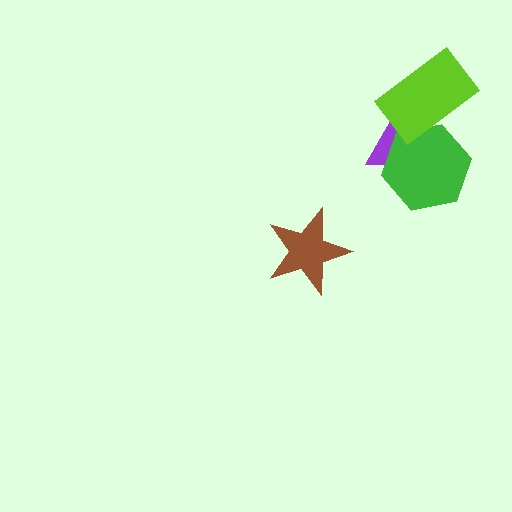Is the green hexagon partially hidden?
Yes, it is partially covered by another shape.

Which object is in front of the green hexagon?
The lime rectangle is in front of the green hexagon.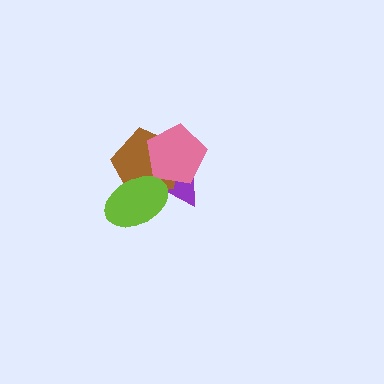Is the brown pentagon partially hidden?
Yes, it is partially covered by another shape.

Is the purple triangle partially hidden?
Yes, it is partially covered by another shape.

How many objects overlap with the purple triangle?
3 objects overlap with the purple triangle.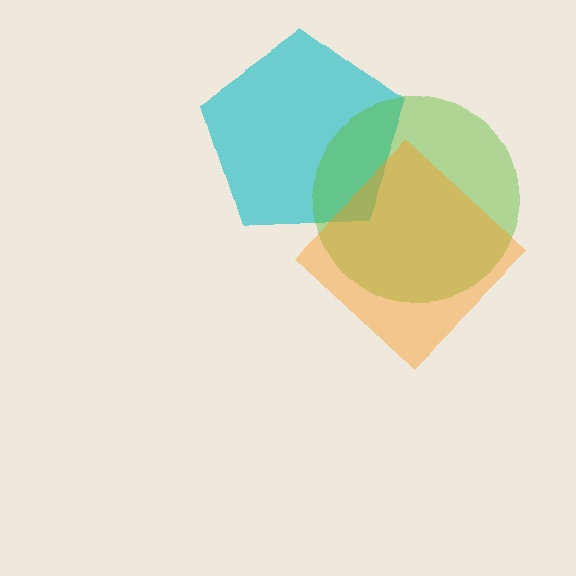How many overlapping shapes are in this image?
There are 3 overlapping shapes in the image.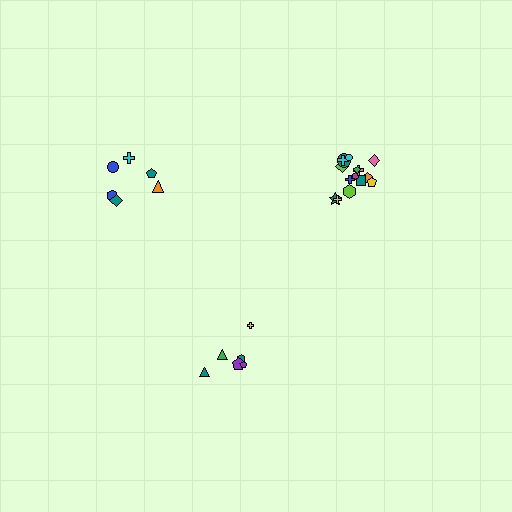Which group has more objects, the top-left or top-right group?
The top-right group.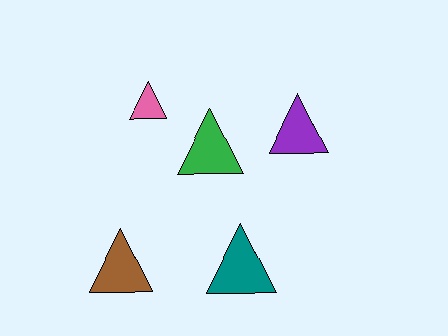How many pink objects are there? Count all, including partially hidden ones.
There is 1 pink object.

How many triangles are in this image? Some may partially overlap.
There are 5 triangles.